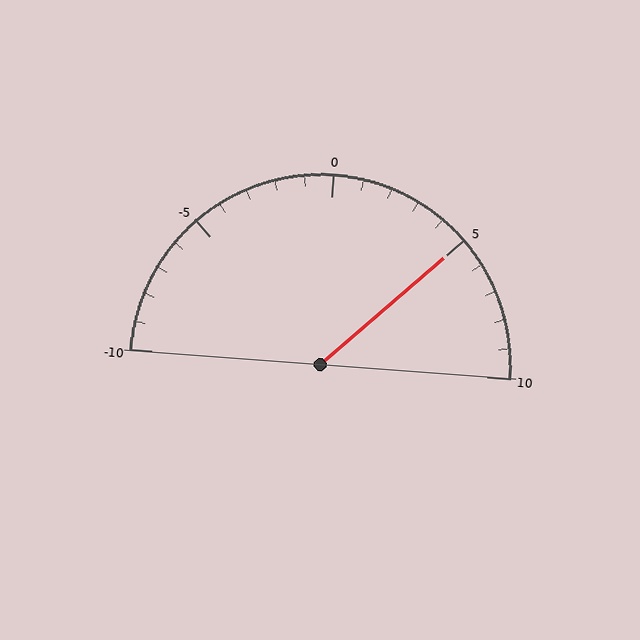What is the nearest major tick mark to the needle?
The nearest major tick mark is 5.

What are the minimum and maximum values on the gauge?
The gauge ranges from -10 to 10.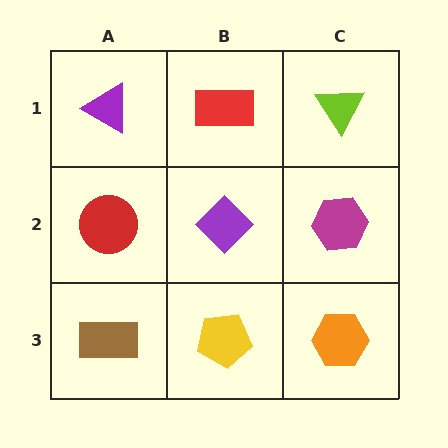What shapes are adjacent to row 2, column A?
A purple triangle (row 1, column A), a brown rectangle (row 3, column A), a purple diamond (row 2, column B).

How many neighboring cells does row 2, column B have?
4.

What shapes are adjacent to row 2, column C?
A lime triangle (row 1, column C), an orange hexagon (row 3, column C), a purple diamond (row 2, column B).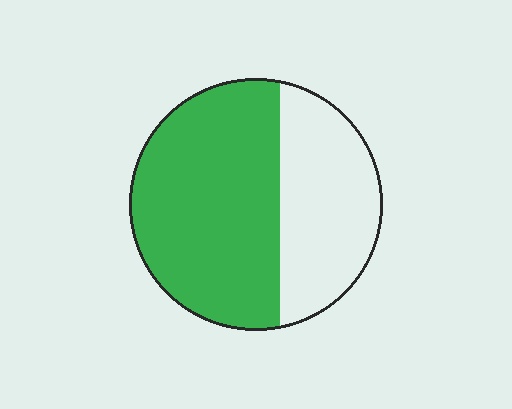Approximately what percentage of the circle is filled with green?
Approximately 60%.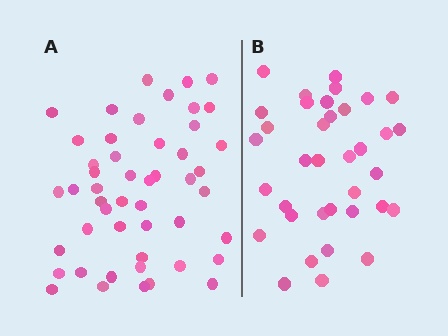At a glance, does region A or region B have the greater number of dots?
Region A (the left region) has more dots.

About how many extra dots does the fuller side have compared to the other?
Region A has approximately 15 more dots than region B.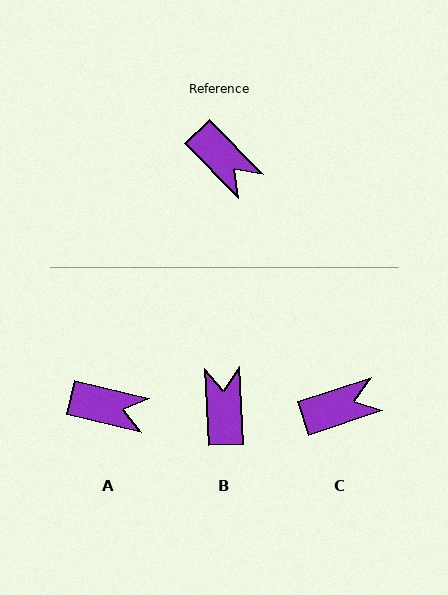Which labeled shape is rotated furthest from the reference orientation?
B, about 138 degrees away.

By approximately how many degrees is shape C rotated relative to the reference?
Approximately 63 degrees counter-clockwise.